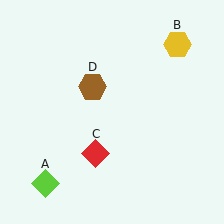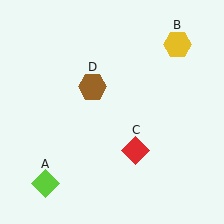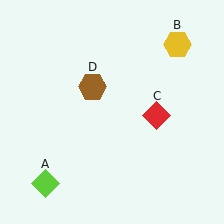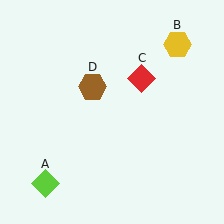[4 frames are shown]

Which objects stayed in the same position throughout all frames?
Lime diamond (object A) and yellow hexagon (object B) and brown hexagon (object D) remained stationary.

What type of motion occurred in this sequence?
The red diamond (object C) rotated counterclockwise around the center of the scene.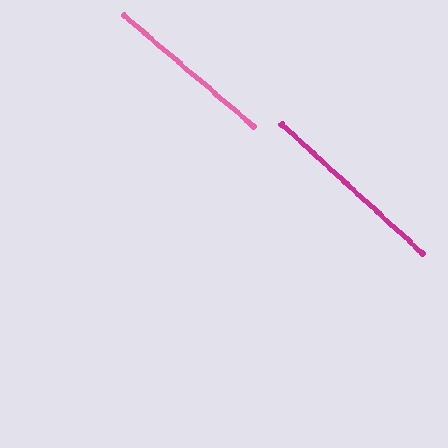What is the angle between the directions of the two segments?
Approximately 2 degrees.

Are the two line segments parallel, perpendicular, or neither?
Parallel — their directions differ by only 2.0°.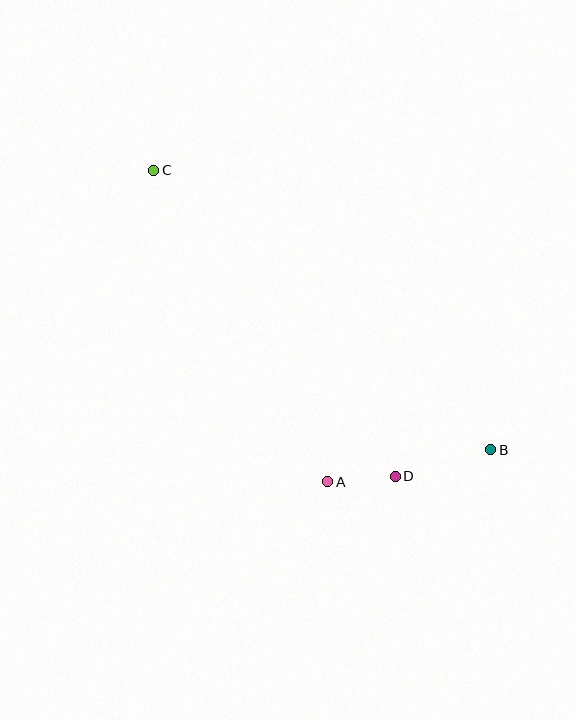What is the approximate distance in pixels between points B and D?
The distance between B and D is approximately 99 pixels.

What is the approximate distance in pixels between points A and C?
The distance between A and C is approximately 357 pixels.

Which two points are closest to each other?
Points A and D are closest to each other.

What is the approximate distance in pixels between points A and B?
The distance between A and B is approximately 166 pixels.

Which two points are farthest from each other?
Points B and C are farthest from each other.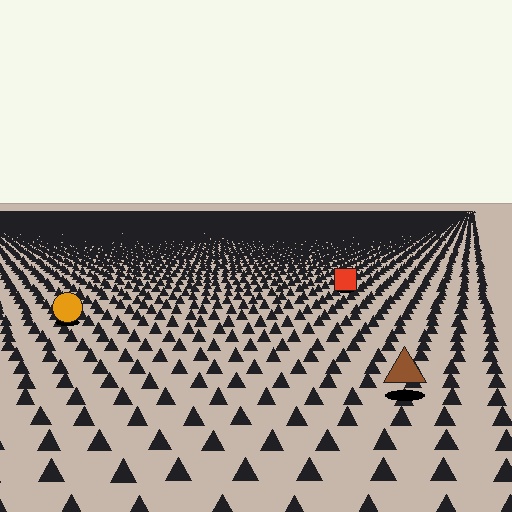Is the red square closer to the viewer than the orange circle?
No. The orange circle is closer — you can tell from the texture gradient: the ground texture is coarser near it.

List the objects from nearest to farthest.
From nearest to farthest: the brown triangle, the orange circle, the red square.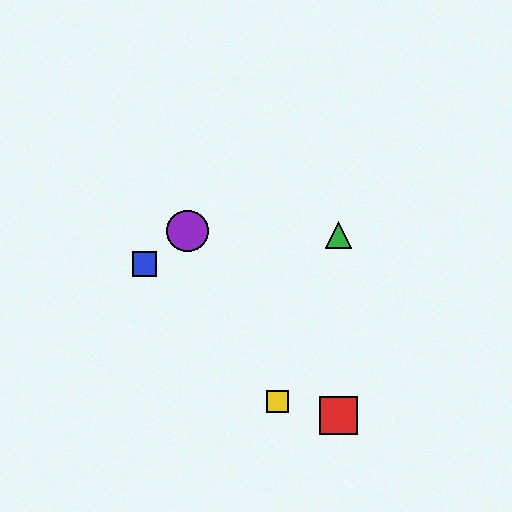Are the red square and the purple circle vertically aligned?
No, the red square is at x≈339 and the purple circle is at x≈188.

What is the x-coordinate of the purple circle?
The purple circle is at x≈188.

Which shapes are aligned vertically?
The red square, the green triangle are aligned vertically.